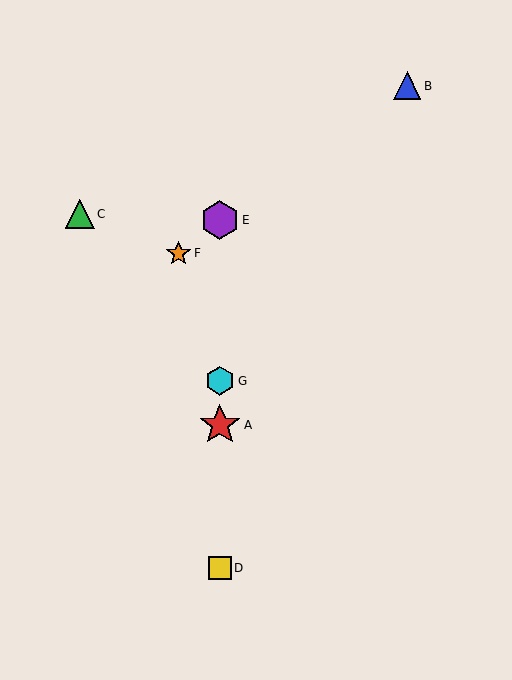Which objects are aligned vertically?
Objects A, D, E, G are aligned vertically.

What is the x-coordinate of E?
Object E is at x≈220.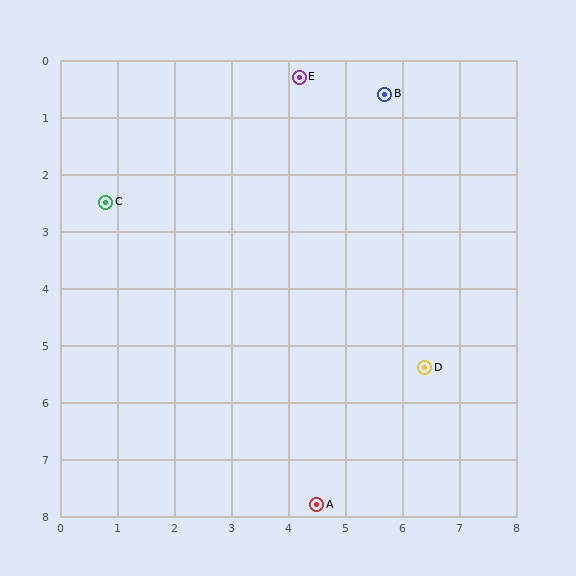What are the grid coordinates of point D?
Point D is at approximately (6.4, 5.4).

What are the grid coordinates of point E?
Point E is at approximately (4.2, 0.3).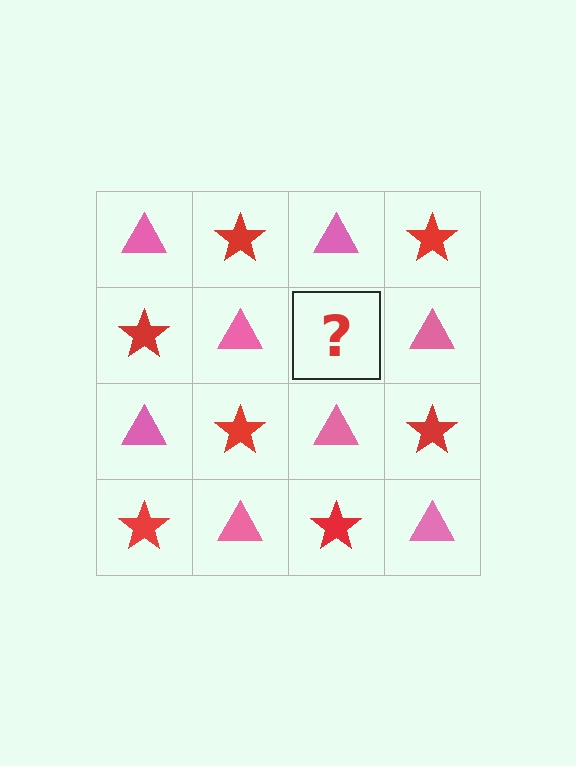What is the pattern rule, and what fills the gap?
The rule is that it alternates pink triangle and red star in a checkerboard pattern. The gap should be filled with a red star.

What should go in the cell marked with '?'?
The missing cell should contain a red star.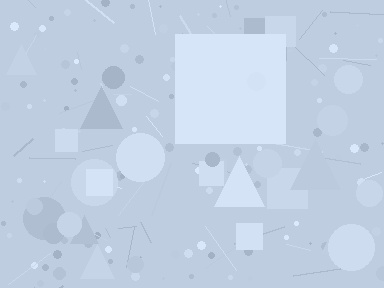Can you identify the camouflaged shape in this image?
The camouflaged shape is a square.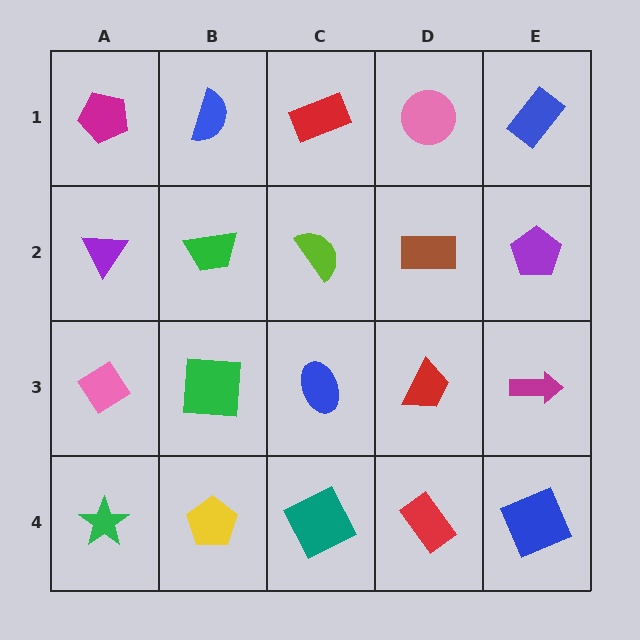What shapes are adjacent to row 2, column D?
A pink circle (row 1, column D), a red trapezoid (row 3, column D), a lime semicircle (row 2, column C), a purple pentagon (row 2, column E).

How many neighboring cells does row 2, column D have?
4.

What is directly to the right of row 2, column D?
A purple pentagon.